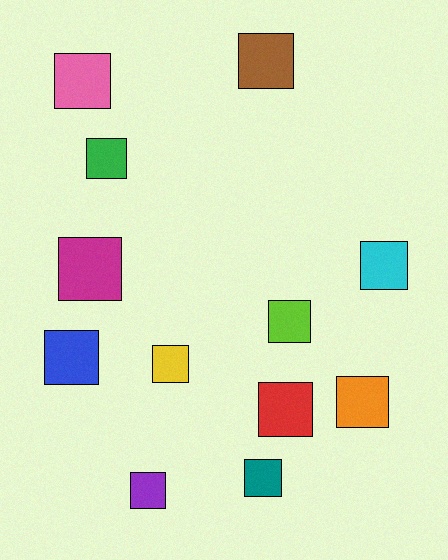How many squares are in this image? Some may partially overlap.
There are 12 squares.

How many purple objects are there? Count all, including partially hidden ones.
There is 1 purple object.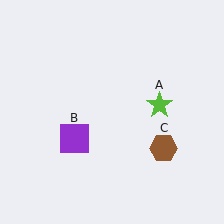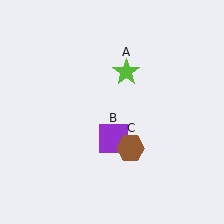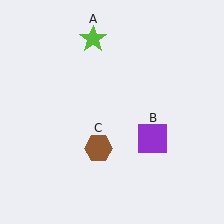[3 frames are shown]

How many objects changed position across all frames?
3 objects changed position: lime star (object A), purple square (object B), brown hexagon (object C).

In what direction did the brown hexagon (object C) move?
The brown hexagon (object C) moved left.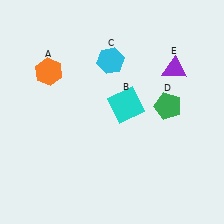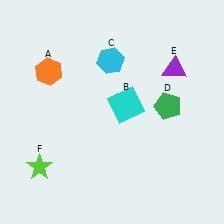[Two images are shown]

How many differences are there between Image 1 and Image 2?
There is 1 difference between the two images.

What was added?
A lime star (F) was added in Image 2.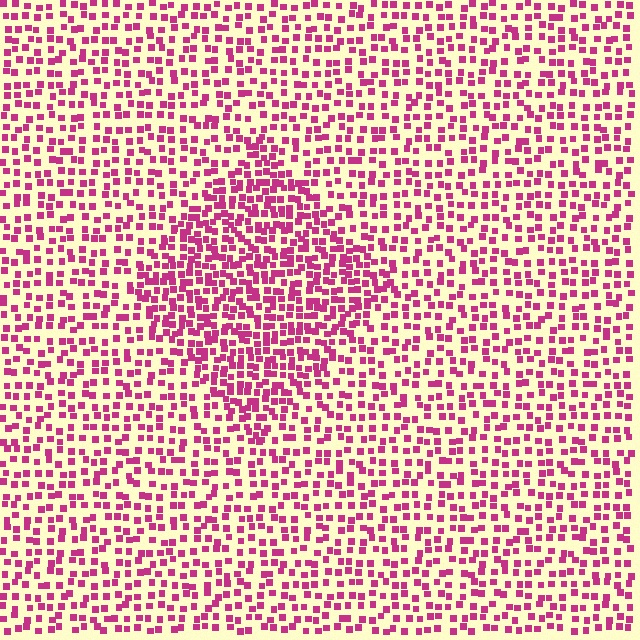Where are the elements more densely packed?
The elements are more densely packed inside the diamond boundary.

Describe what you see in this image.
The image contains small magenta elements arranged at two different densities. A diamond-shaped region is visible where the elements are more densely packed than the surrounding area.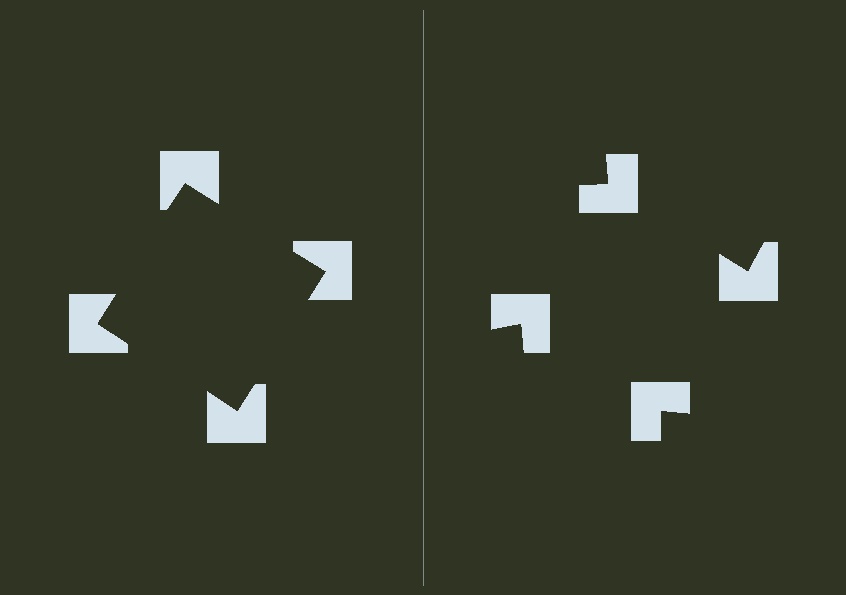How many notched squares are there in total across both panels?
8 — 4 on each side.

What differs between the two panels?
The notched squares are positioned identically on both sides; only the wedge orientations differ. On the left they align to a square; on the right they are misaligned.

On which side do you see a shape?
An illusory square appears on the left side. On the right side the wedge cuts are rotated, so no coherent shape forms.